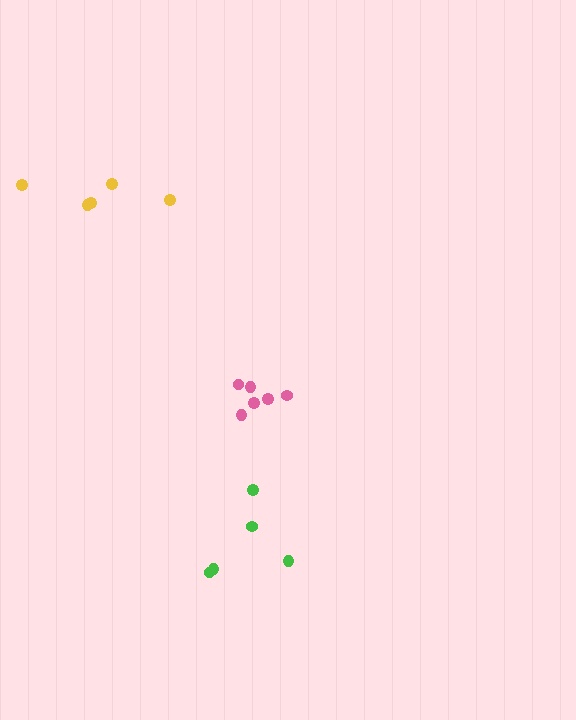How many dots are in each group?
Group 1: 6 dots, Group 2: 5 dots, Group 3: 5 dots (16 total).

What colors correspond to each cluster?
The clusters are colored: pink, yellow, green.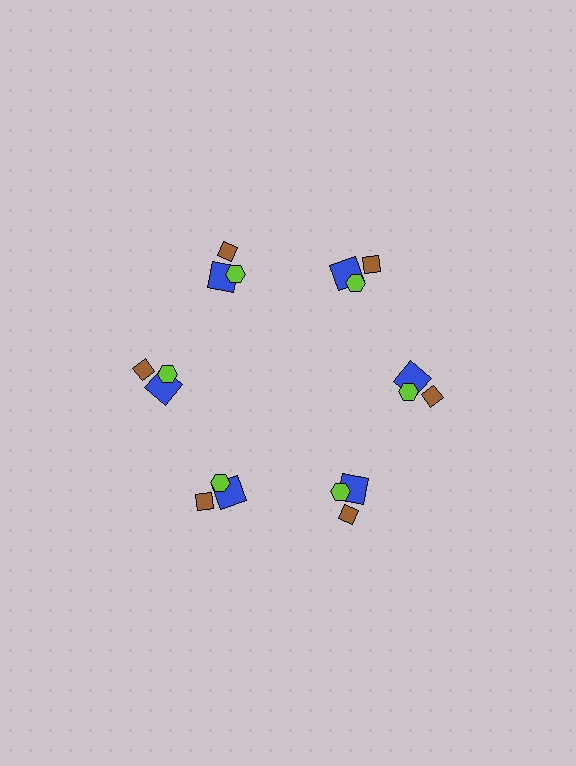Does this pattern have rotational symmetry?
Yes, this pattern has 6-fold rotational symmetry. It looks the same after rotating 60 degrees around the center.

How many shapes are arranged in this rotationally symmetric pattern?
There are 18 shapes, arranged in 6 groups of 3.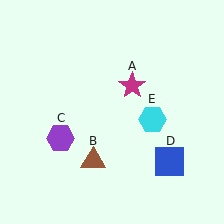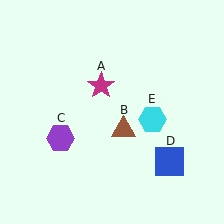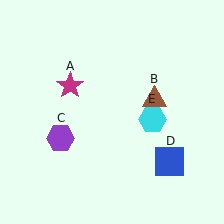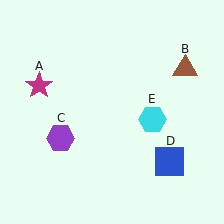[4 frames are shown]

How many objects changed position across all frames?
2 objects changed position: magenta star (object A), brown triangle (object B).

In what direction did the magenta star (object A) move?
The magenta star (object A) moved left.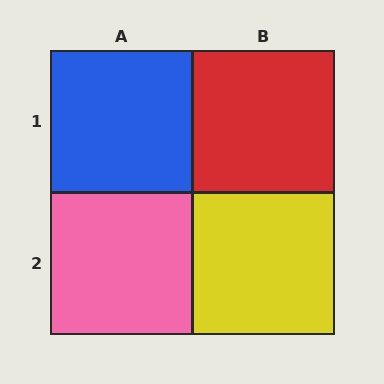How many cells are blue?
1 cell is blue.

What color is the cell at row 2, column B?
Yellow.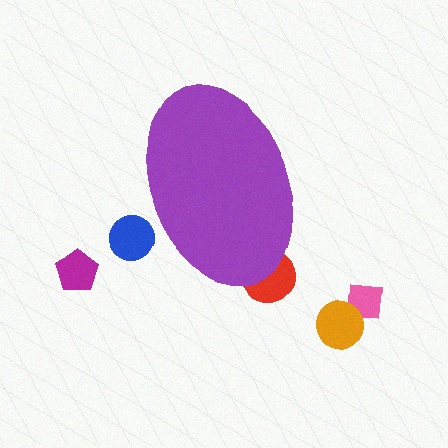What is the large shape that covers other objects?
A purple ellipse.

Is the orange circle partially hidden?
No, the orange circle is fully visible.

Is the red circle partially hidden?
Yes, the red circle is partially hidden behind the purple ellipse.